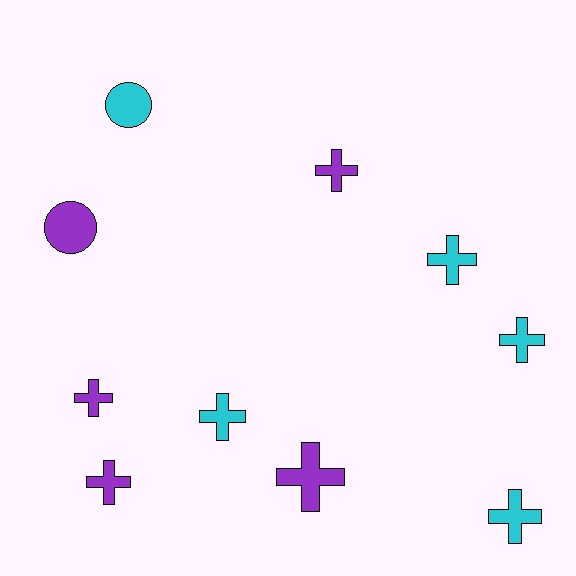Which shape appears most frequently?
Cross, with 8 objects.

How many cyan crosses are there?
There are 4 cyan crosses.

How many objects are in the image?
There are 10 objects.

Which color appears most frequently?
Cyan, with 5 objects.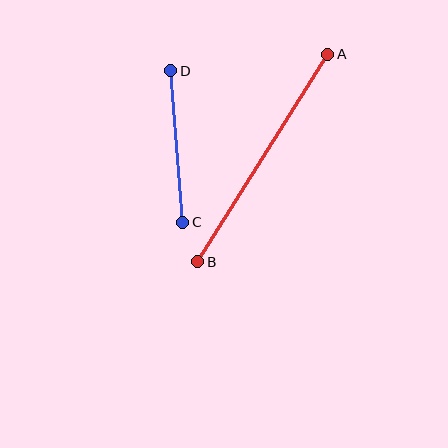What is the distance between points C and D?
The distance is approximately 152 pixels.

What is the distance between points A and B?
The distance is approximately 245 pixels.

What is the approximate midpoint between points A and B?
The midpoint is at approximately (263, 158) pixels.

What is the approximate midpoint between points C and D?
The midpoint is at approximately (177, 146) pixels.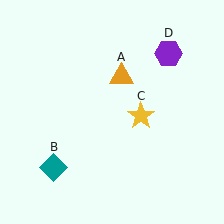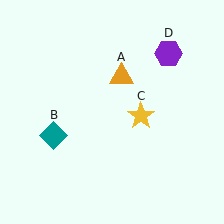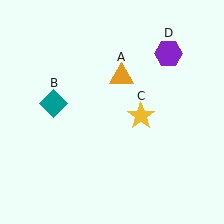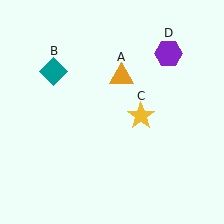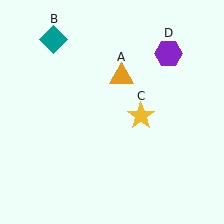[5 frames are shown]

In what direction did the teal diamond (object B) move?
The teal diamond (object B) moved up.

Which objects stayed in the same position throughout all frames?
Orange triangle (object A) and yellow star (object C) and purple hexagon (object D) remained stationary.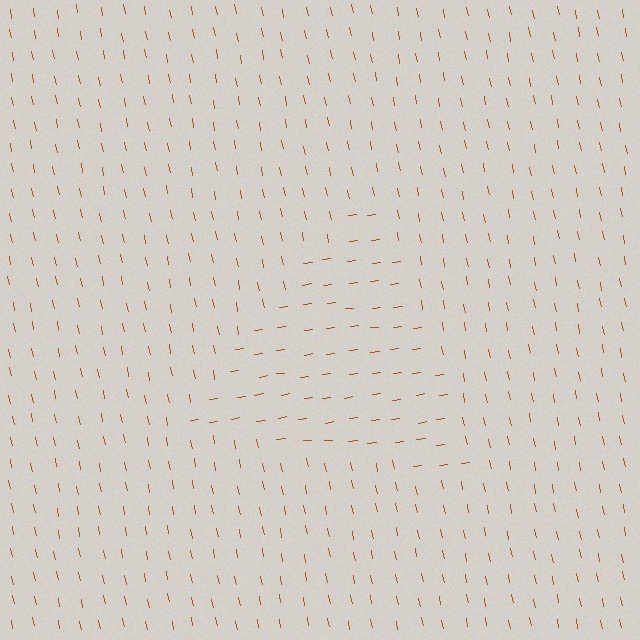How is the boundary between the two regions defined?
The boundary is defined purely by a change in line orientation (approximately 86 degrees difference). All lines are the same color and thickness.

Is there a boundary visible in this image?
Yes, there is a texture boundary formed by a change in line orientation.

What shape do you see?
I see a triangle.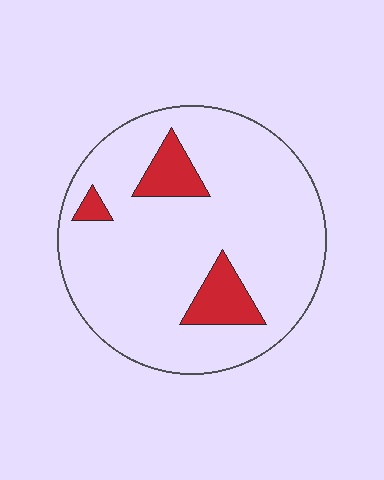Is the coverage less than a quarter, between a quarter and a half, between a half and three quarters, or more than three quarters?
Less than a quarter.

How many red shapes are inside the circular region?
3.